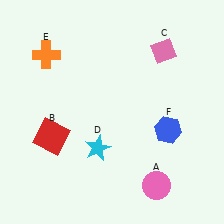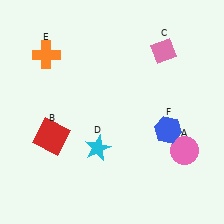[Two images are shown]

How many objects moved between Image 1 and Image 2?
1 object moved between the two images.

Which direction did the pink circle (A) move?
The pink circle (A) moved up.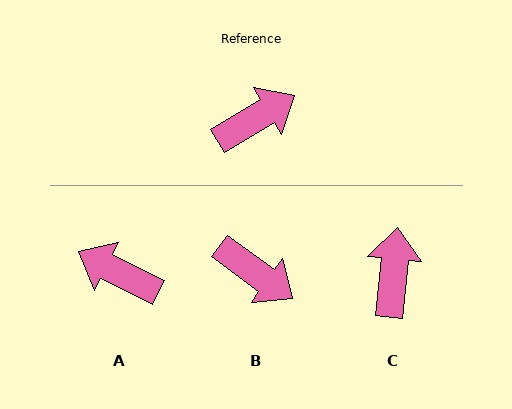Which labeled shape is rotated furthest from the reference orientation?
A, about 122 degrees away.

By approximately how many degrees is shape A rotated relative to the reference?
Approximately 122 degrees counter-clockwise.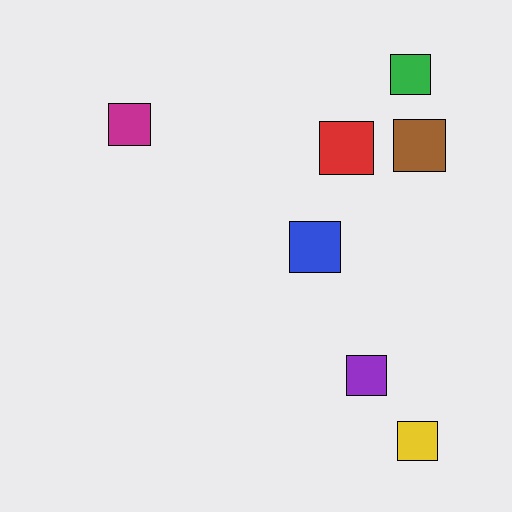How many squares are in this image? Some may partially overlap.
There are 7 squares.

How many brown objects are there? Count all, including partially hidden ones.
There is 1 brown object.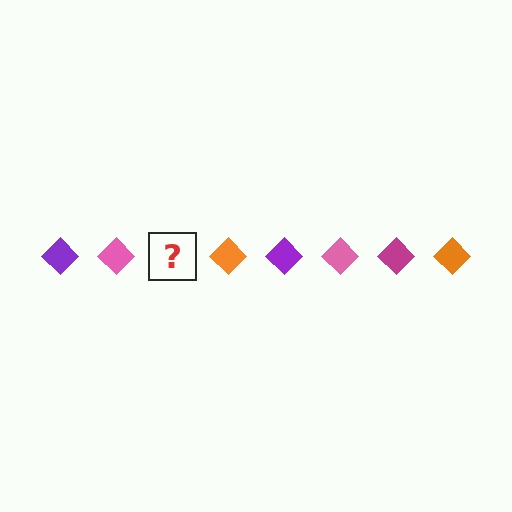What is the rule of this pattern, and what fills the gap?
The rule is that the pattern cycles through purple, pink, magenta, orange diamonds. The gap should be filled with a magenta diamond.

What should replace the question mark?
The question mark should be replaced with a magenta diamond.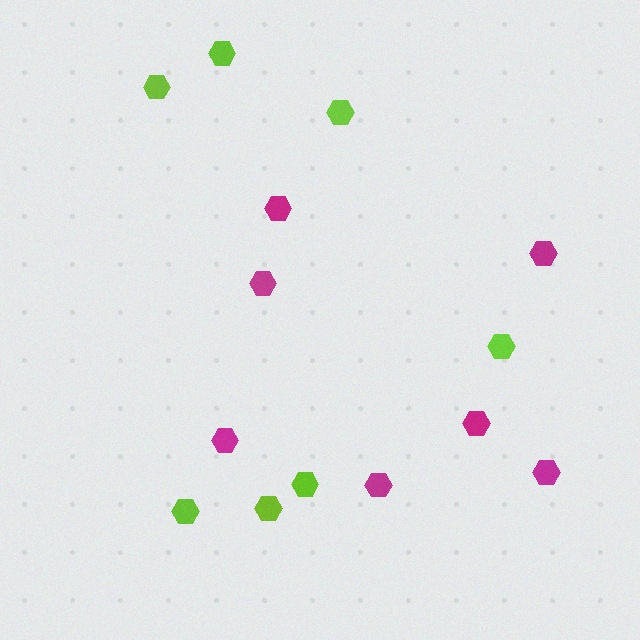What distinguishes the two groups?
There are 2 groups: one group of lime hexagons (7) and one group of magenta hexagons (7).